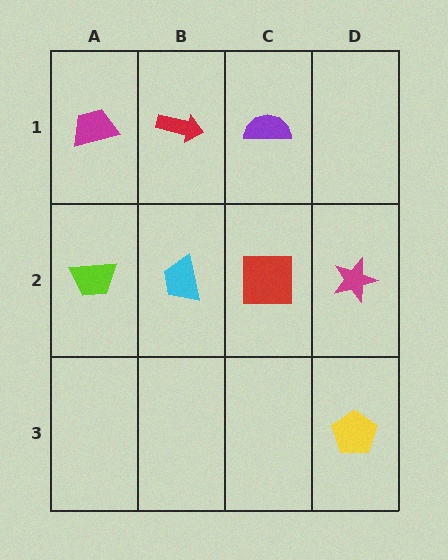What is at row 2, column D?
A magenta star.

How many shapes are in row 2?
4 shapes.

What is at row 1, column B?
A red arrow.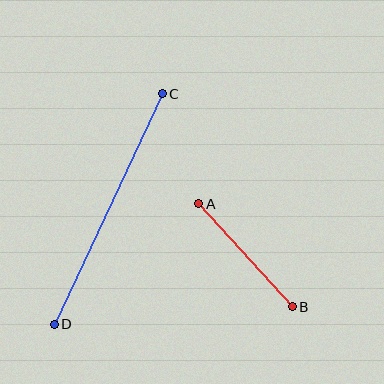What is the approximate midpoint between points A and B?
The midpoint is at approximately (245, 255) pixels.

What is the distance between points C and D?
The distance is approximately 255 pixels.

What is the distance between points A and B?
The distance is approximately 139 pixels.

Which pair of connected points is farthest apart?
Points C and D are farthest apart.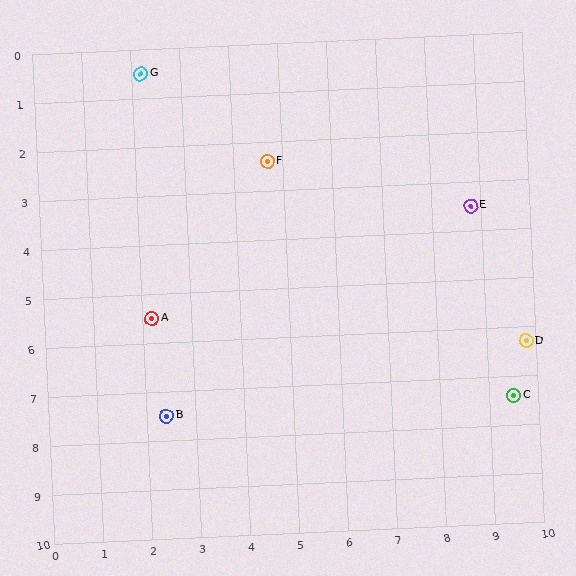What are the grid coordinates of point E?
Point E is at approximately (8.8, 3.5).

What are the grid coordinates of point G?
Point G is at approximately (2.2, 0.5).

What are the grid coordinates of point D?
Point D is at approximately (9.8, 6.3).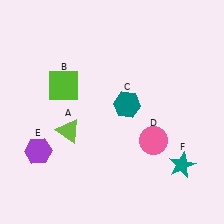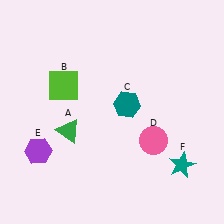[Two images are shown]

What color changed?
The triangle (A) changed from lime in Image 1 to green in Image 2.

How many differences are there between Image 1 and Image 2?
There is 1 difference between the two images.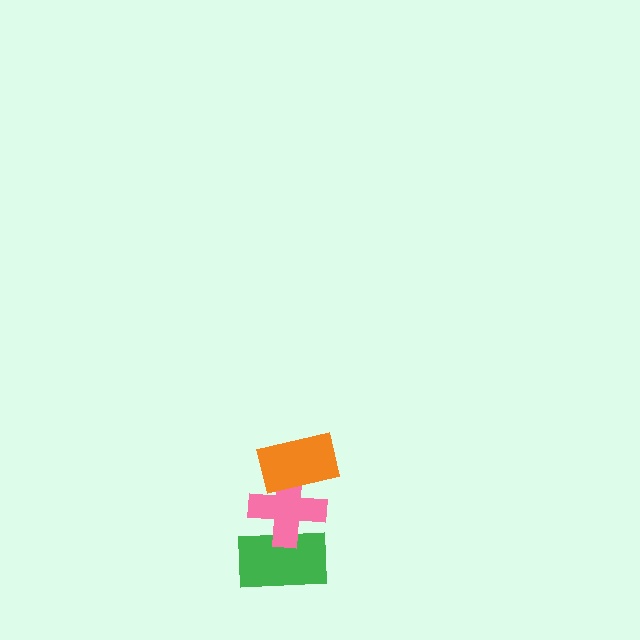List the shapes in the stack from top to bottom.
From top to bottom: the orange rectangle, the pink cross, the green rectangle.